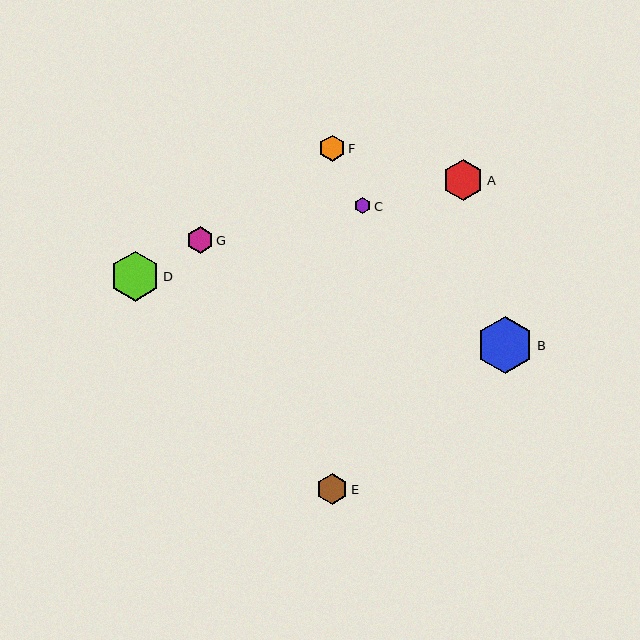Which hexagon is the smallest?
Hexagon C is the smallest with a size of approximately 17 pixels.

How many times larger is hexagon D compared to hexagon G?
Hexagon D is approximately 1.9 times the size of hexagon G.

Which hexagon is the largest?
Hexagon B is the largest with a size of approximately 57 pixels.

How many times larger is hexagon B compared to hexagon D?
Hexagon B is approximately 1.1 times the size of hexagon D.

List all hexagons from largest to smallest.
From largest to smallest: B, D, A, E, G, F, C.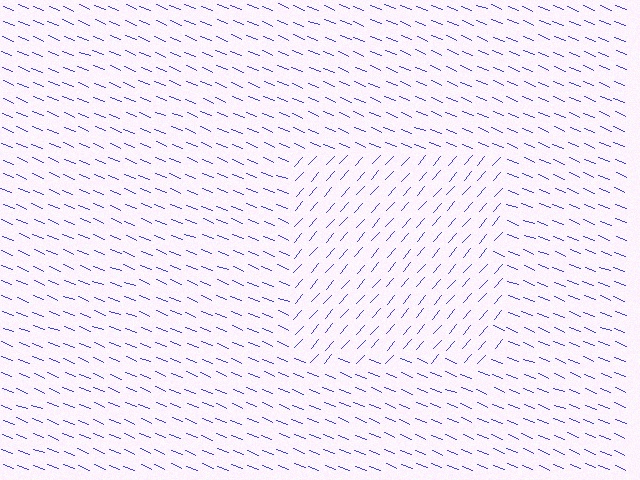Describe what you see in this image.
The image is filled with small blue line segments. A rectangle region in the image has lines oriented differently from the surrounding lines, creating a visible texture boundary.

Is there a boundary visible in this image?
Yes, there is a texture boundary formed by a change in line orientation.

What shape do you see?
I see a rectangle.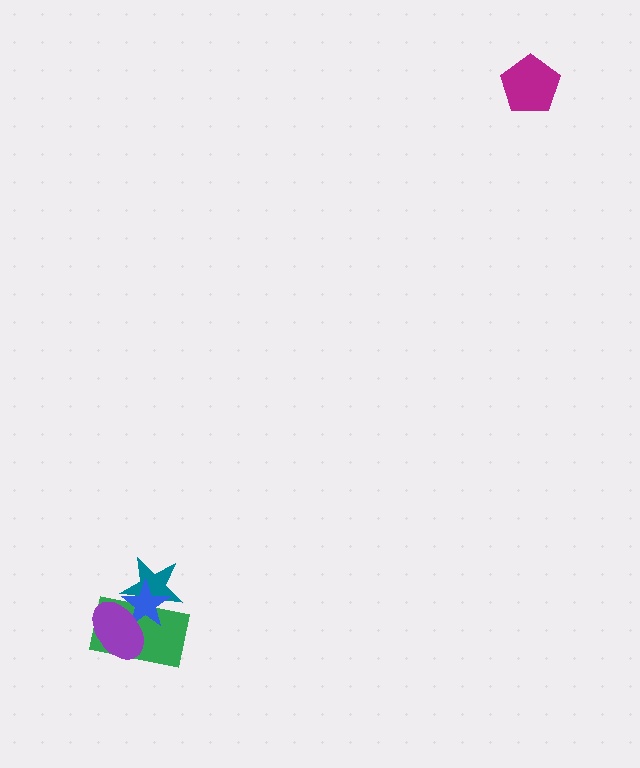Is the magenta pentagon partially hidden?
No, no other shape covers it.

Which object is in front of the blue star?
The purple ellipse is in front of the blue star.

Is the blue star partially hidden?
Yes, it is partially covered by another shape.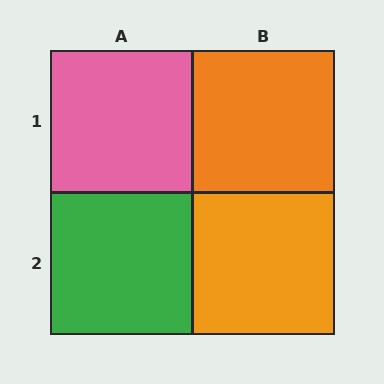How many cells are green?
1 cell is green.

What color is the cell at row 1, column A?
Pink.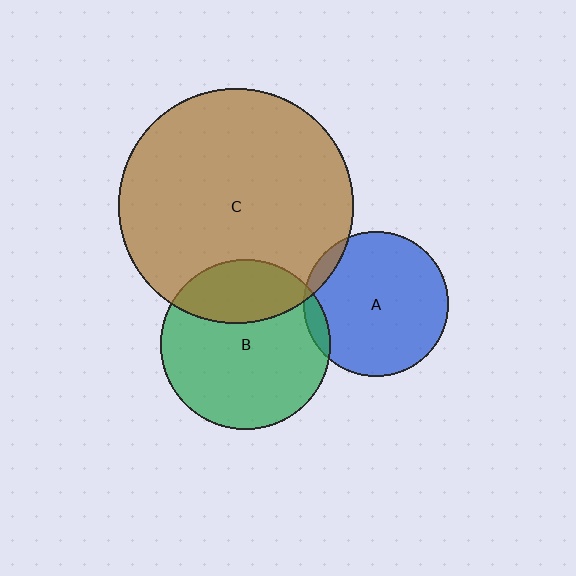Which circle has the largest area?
Circle C (brown).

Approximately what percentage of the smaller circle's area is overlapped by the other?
Approximately 5%.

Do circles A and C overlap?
Yes.